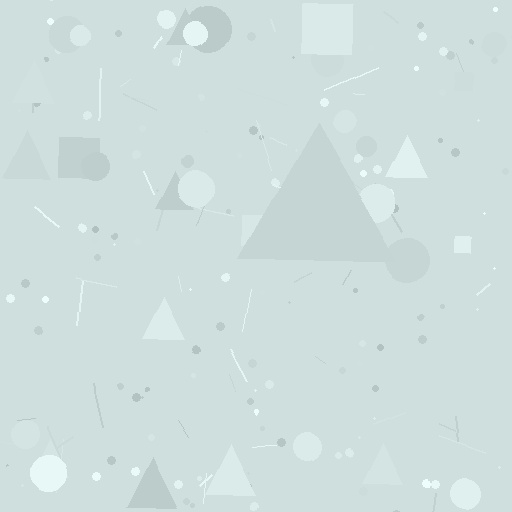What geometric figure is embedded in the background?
A triangle is embedded in the background.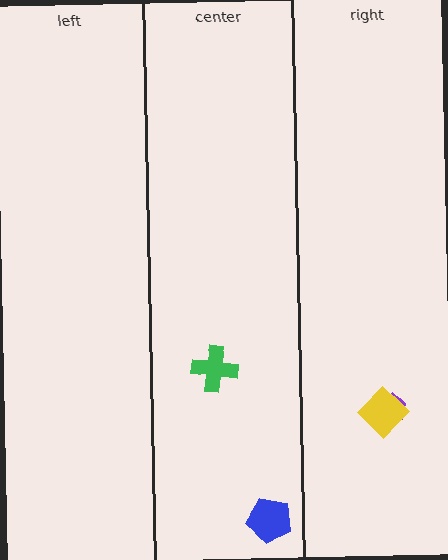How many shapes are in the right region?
2.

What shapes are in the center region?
The blue pentagon, the green cross.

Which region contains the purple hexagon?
The right region.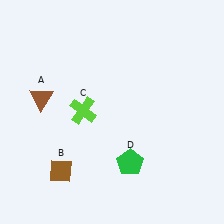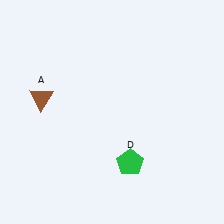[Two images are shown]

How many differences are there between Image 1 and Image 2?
There are 2 differences between the two images.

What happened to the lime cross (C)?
The lime cross (C) was removed in Image 2. It was in the top-left area of Image 1.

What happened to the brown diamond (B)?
The brown diamond (B) was removed in Image 2. It was in the bottom-left area of Image 1.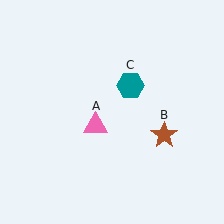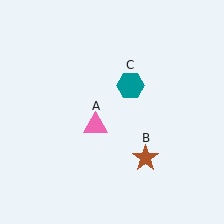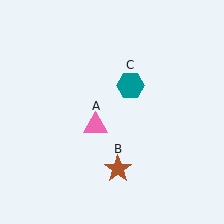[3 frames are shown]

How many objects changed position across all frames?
1 object changed position: brown star (object B).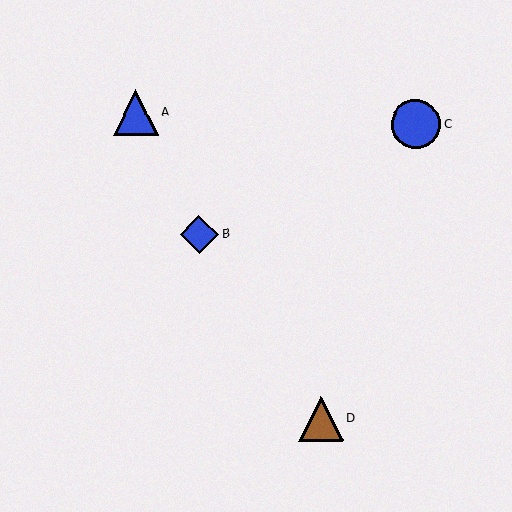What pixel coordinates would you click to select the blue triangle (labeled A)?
Click at (135, 112) to select the blue triangle A.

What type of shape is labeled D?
Shape D is a brown triangle.